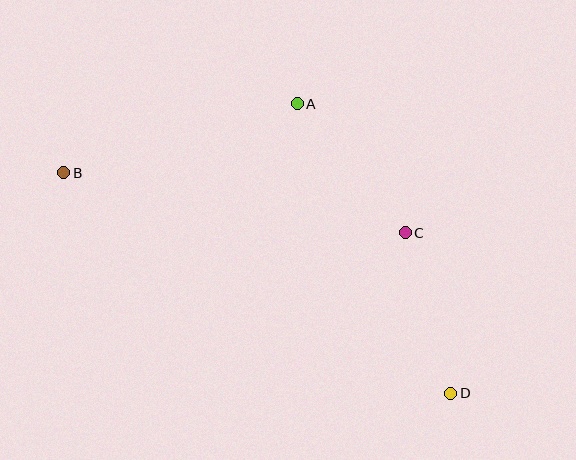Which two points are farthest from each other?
Points B and D are farthest from each other.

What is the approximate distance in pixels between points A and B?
The distance between A and B is approximately 244 pixels.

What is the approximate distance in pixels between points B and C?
The distance between B and C is approximately 347 pixels.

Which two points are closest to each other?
Points C and D are closest to each other.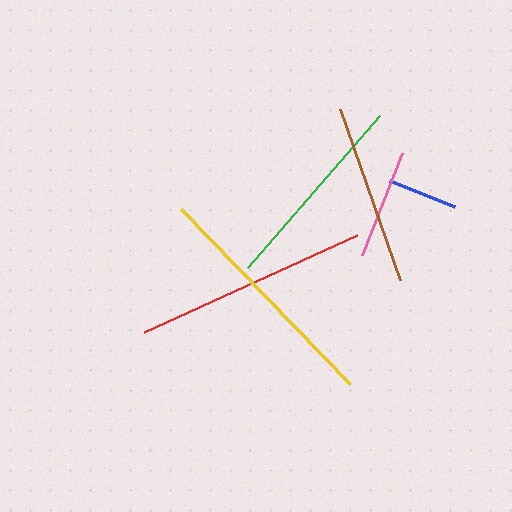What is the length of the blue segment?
The blue segment is approximately 70 pixels long.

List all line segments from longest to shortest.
From longest to shortest: yellow, red, green, brown, pink, blue.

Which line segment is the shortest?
The blue line is the shortest at approximately 70 pixels.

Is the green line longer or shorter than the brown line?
The green line is longer than the brown line.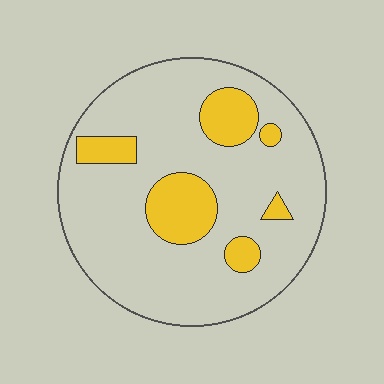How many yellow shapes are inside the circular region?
6.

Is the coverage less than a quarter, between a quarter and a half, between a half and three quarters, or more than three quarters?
Less than a quarter.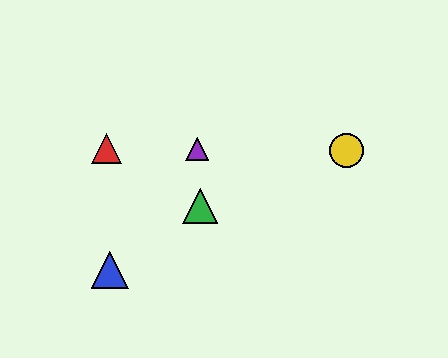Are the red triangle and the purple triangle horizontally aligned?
Yes, both are at y≈148.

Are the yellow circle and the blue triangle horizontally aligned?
No, the yellow circle is at y≈150 and the blue triangle is at y≈270.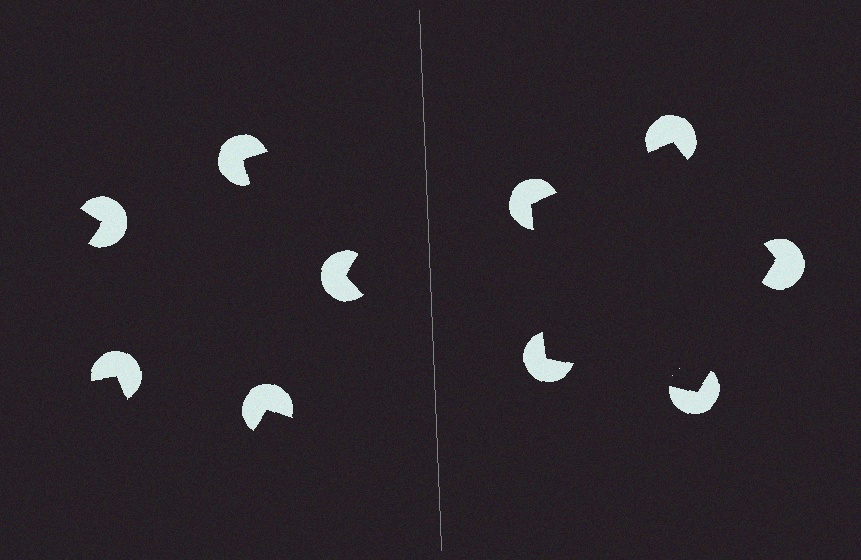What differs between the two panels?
The pac-man discs are positioned identically on both sides; only the wedge orientations differ. On the right they align to a pentagon; on the left they are misaligned.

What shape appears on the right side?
An illusory pentagon.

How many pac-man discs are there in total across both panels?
10 — 5 on each side.